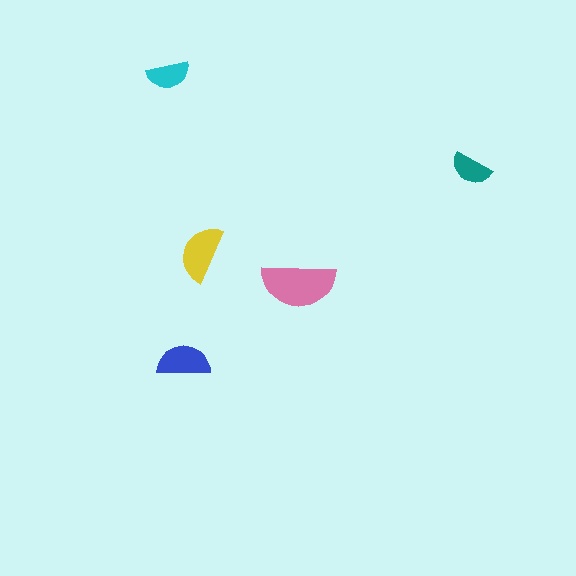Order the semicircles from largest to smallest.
the pink one, the yellow one, the blue one, the cyan one, the teal one.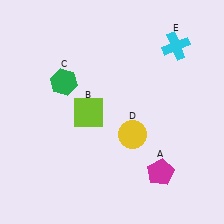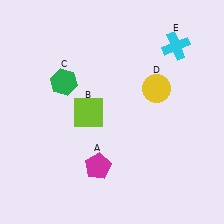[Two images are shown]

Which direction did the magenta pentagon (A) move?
The magenta pentagon (A) moved left.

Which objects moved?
The objects that moved are: the magenta pentagon (A), the yellow circle (D).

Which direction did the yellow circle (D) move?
The yellow circle (D) moved up.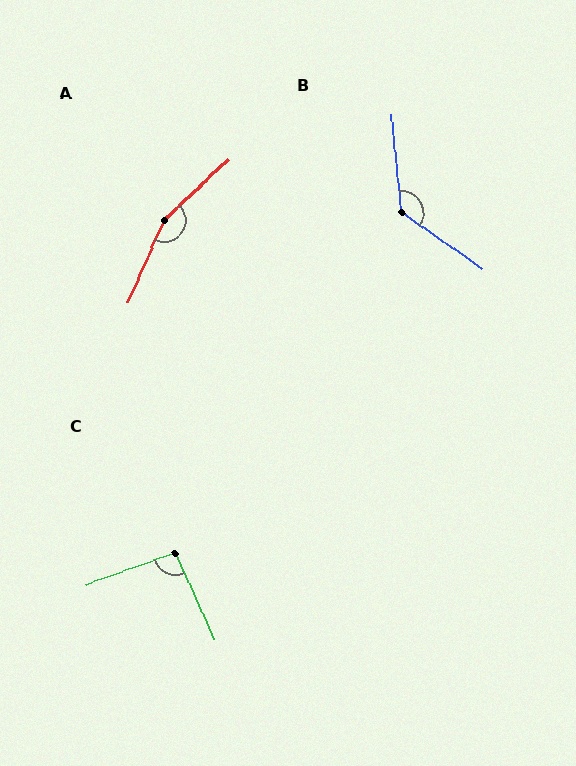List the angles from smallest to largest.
C (95°), B (130°), A (157°).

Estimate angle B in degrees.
Approximately 130 degrees.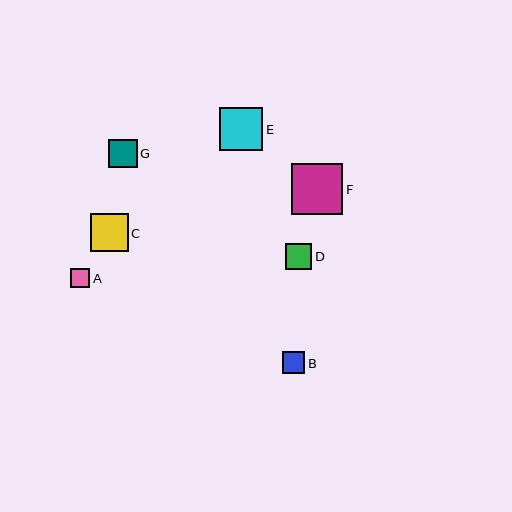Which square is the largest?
Square F is the largest with a size of approximately 51 pixels.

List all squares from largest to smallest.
From largest to smallest: F, E, C, G, D, B, A.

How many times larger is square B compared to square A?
Square B is approximately 1.2 times the size of square A.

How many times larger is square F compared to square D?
Square F is approximately 2.0 times the size of square D.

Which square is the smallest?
Square A is the smallest with a size of approximately 19 pixels.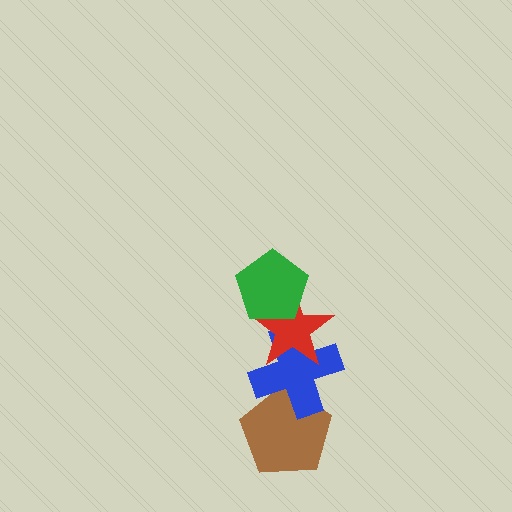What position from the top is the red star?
The red star is 2nd from the top.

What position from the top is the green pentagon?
The green pentagon is 1st from the top.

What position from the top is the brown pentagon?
The brown pentagon is 4th from the top.